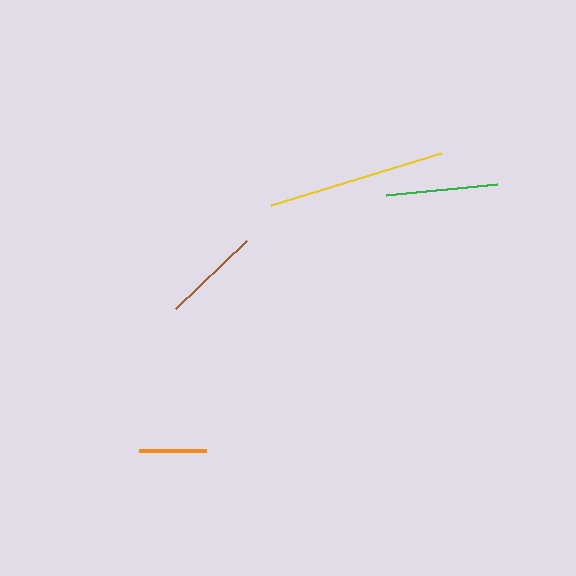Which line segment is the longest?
The yellow line is the longest at approximately 177 pixels.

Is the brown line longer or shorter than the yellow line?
The yellow line is longer than the brown line.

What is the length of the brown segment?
The brown segment is approximately 98 pixels long.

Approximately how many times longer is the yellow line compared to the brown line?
The yellow line is approximately 1.8 times the length of the brown line.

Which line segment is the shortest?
The orange line is the shortest at approximately 67 pixels.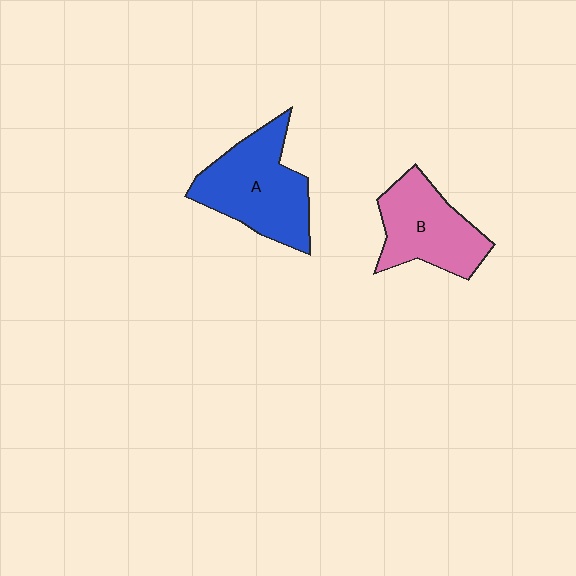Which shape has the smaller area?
Shape B (pink).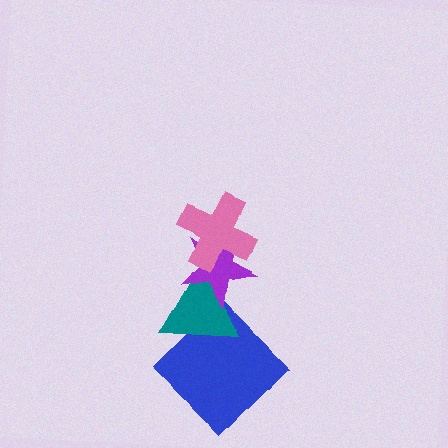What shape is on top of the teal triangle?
The purple star is on top of the teal triangle.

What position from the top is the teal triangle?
The teal triangle is 3rd from the top.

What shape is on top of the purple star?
The pink cross is on top of the purple star.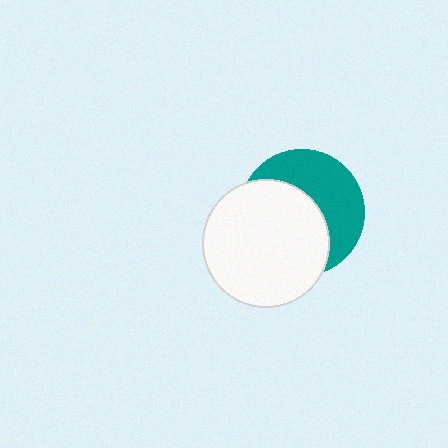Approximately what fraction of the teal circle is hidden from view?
Roughly 54% of the teal circle is hidden behind the white circle.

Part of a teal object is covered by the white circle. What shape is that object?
It is a circle.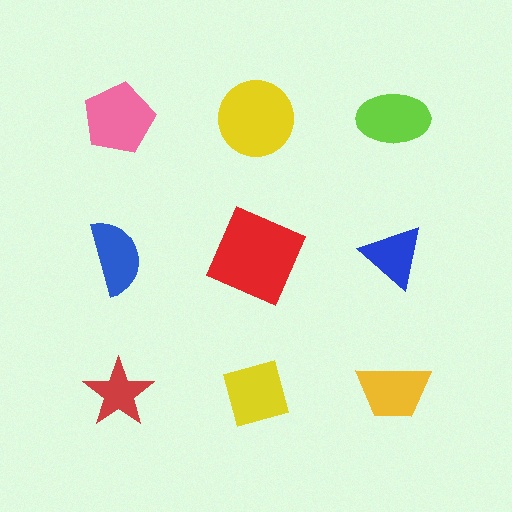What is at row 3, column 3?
A yellow trapezoid.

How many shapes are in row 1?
3 shapes.